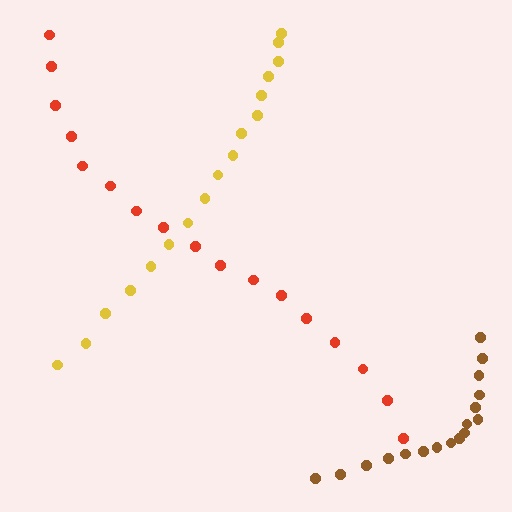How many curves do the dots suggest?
There are 3 distinct paths.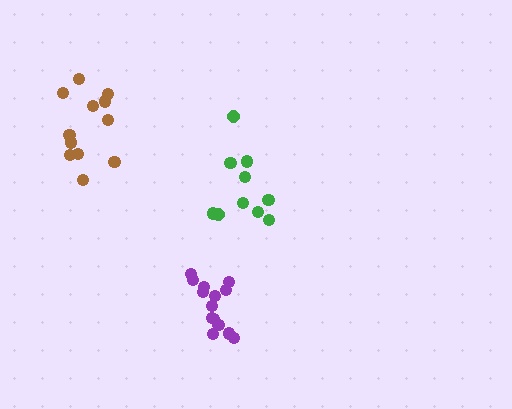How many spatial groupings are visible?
There are 3 spatial groupings.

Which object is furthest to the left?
The brown cluster is leftmost.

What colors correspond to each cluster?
The clusters are colored: purple, green, brown.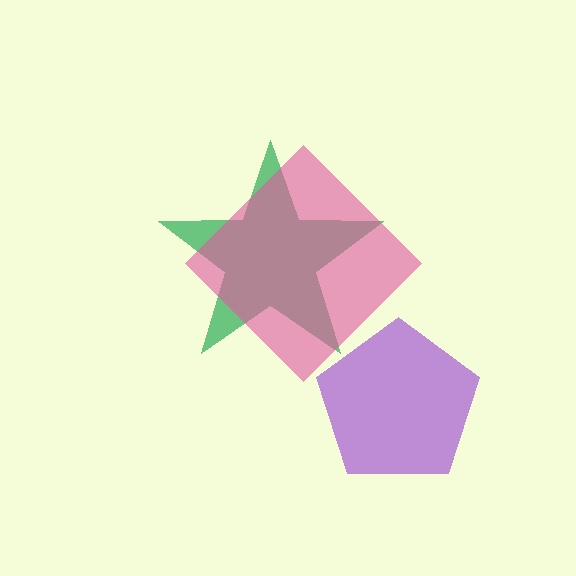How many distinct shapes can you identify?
There are 3 distinct shapes: a green star, a pink diamond, a purple pentagon.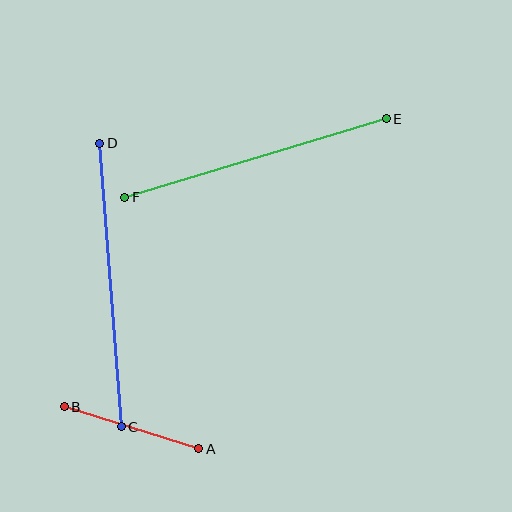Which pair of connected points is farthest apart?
Points C and D are farthest apart.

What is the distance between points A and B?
The distance is approximately 141 pixels.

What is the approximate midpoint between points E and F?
The midpoint is at approximately (256, 158) pixels.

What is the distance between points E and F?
The distance is approximately 273 pixels.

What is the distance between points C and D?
The distance is approximately 284 pixels.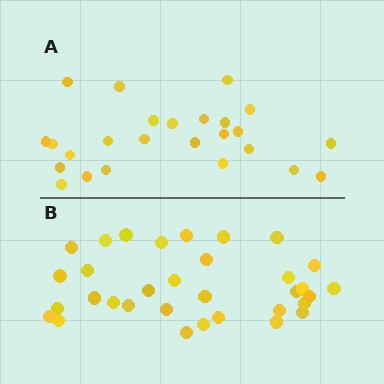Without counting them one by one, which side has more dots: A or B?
Region B (the bottom region) has more dots.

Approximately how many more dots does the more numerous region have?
Region B has roughly 8 or so more dots than region A.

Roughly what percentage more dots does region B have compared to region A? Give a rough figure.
About 30% more.